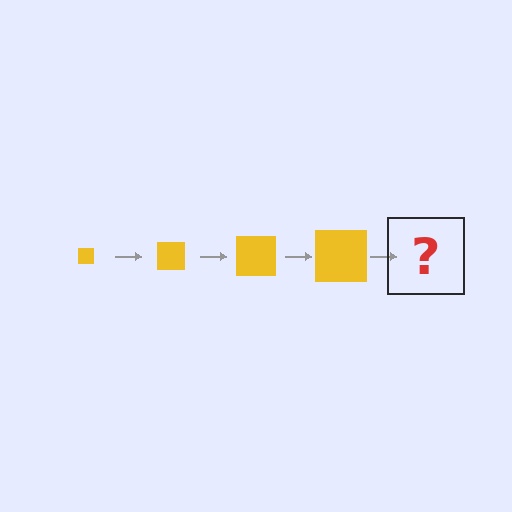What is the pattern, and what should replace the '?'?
The pattern is that the square gets progressively larger each step. The '?' should be a yellow square, larger than the previous one.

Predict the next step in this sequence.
The next step is a yellow square, larger than the previous one.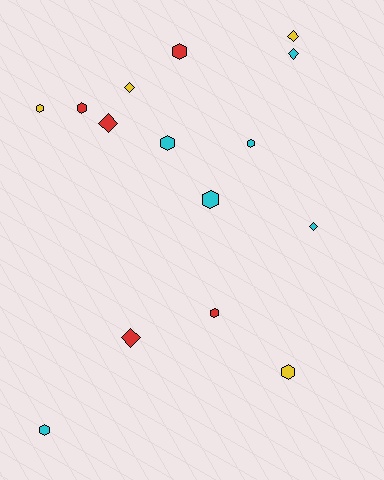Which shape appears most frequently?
Hexagon, with 9 objects.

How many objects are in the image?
There are 15 objects.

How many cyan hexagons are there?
There are 4 cyan hexagons.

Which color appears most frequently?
Cyan, with 6 objects.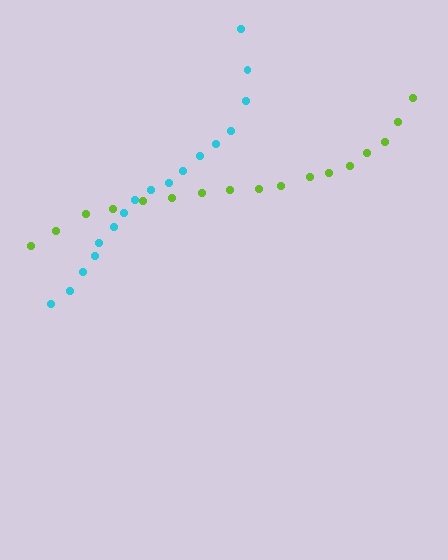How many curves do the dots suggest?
There are 2 distinct paths.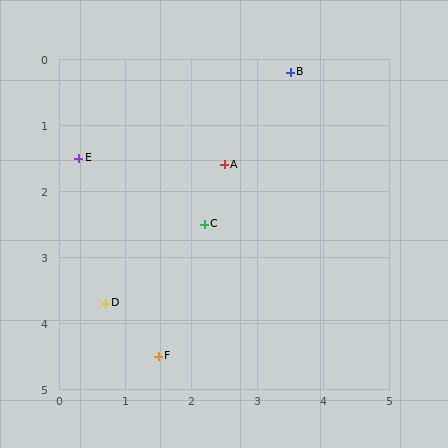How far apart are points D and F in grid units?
Points D and F are about 1.1 grid units apart.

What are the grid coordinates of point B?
Point B is at approximately (3.5, 0.2).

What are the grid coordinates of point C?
Point C is at approximately (2.2, 2.5).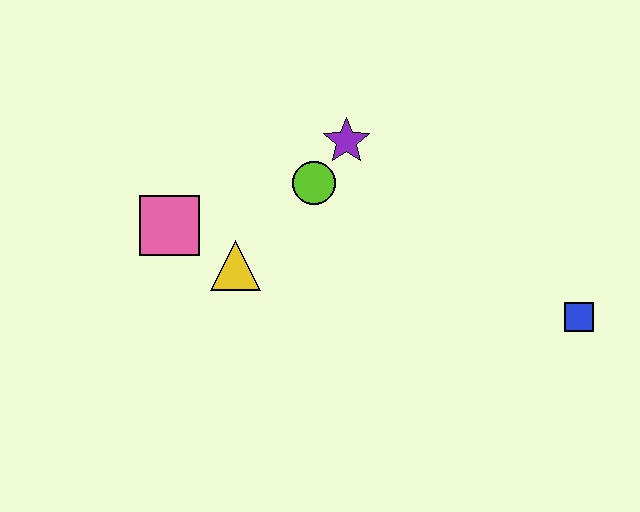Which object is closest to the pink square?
The yellow triangle is closest to the pink square.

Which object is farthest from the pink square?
The blue square is farthest from the pink square.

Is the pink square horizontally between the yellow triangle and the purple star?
No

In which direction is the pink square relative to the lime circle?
The pink square is to the left of the lime circle.